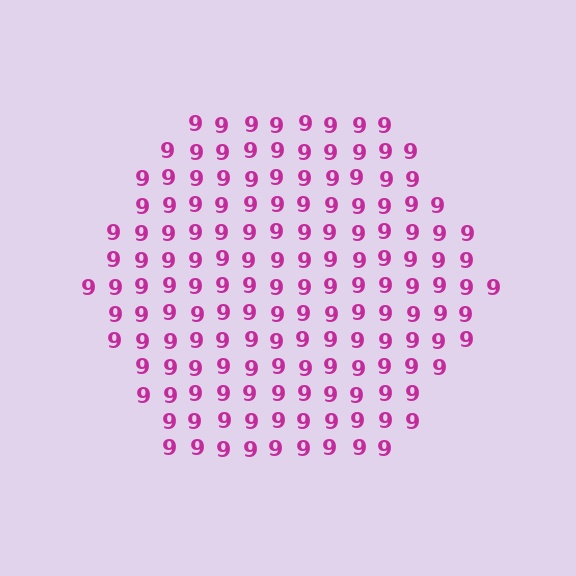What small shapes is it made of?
It is made of small digit 9's.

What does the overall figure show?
The overall figure shows a hexagon.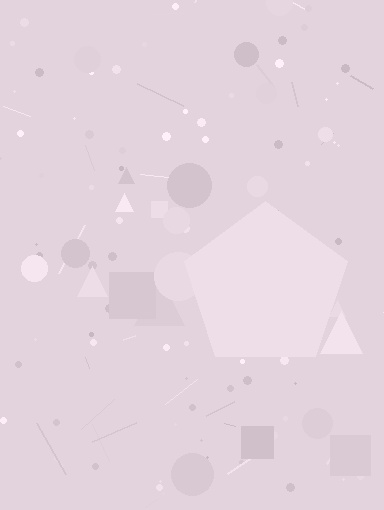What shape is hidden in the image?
A pentagon is hidden in the image.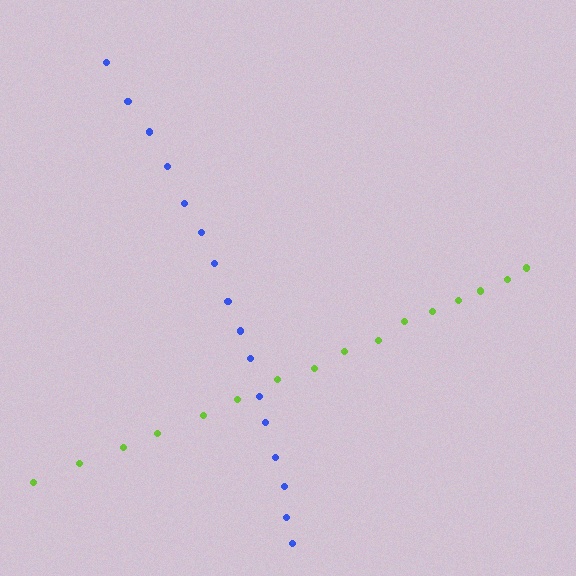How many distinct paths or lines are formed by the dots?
There are 2 distinct paths.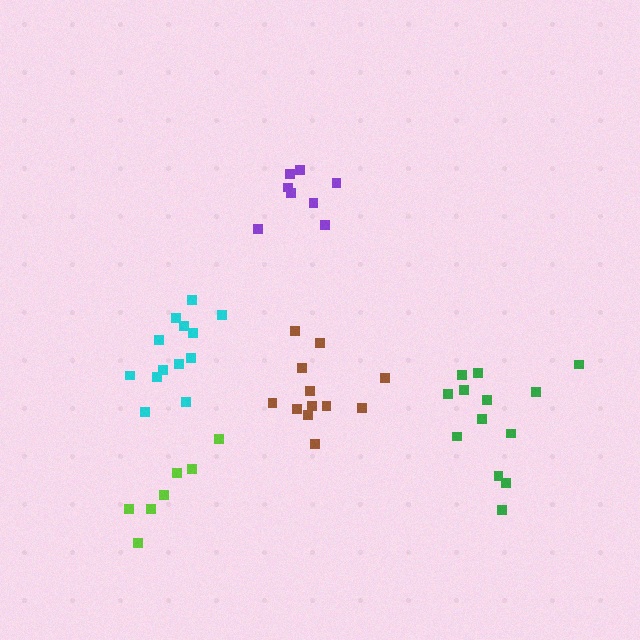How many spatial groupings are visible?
There are 5 spatial groupings.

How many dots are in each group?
Group 1: 13 dots, Group 2: 7 dots, Group 3: 13 dots, Group 4: 8 dots, Group 5: 12 dots (53 total).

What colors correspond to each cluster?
The clusters are colored: green, lime, cyan, purple, brown.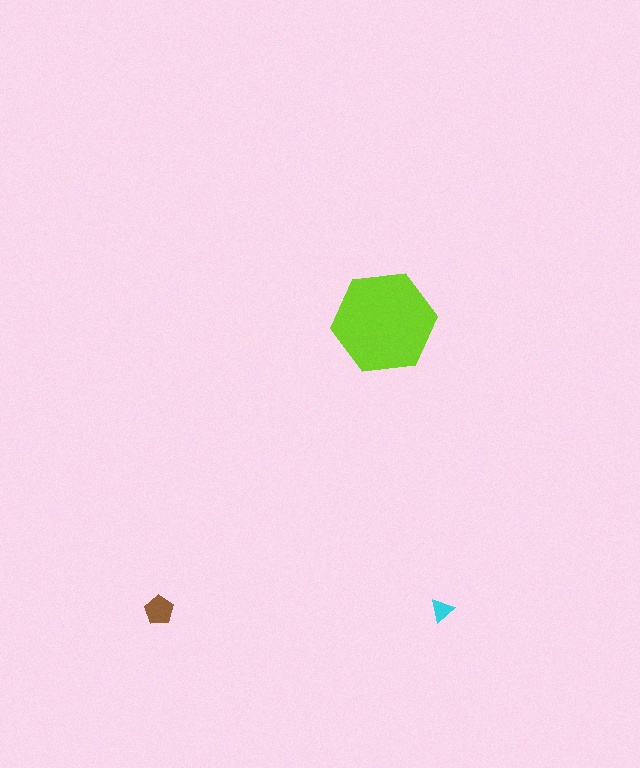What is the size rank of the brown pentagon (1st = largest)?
2nd.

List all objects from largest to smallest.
The lime hexagon, the brown pentagon, the cyan triangle.